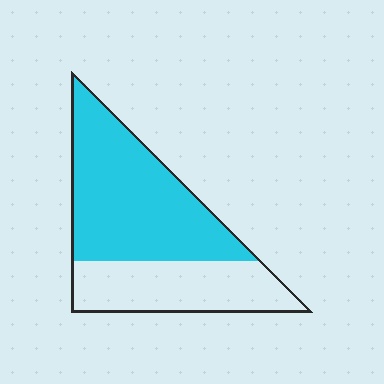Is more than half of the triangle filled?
Yes.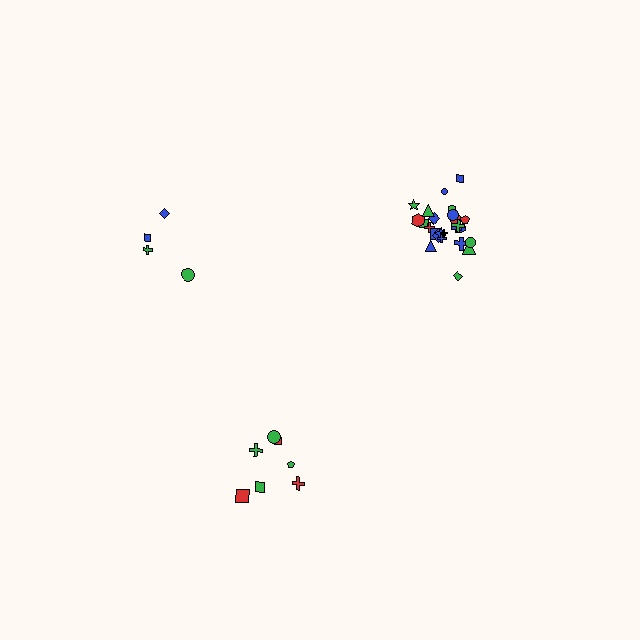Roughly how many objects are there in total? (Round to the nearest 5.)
Roughly 35 objects in total.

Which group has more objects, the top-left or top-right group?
The top-right group.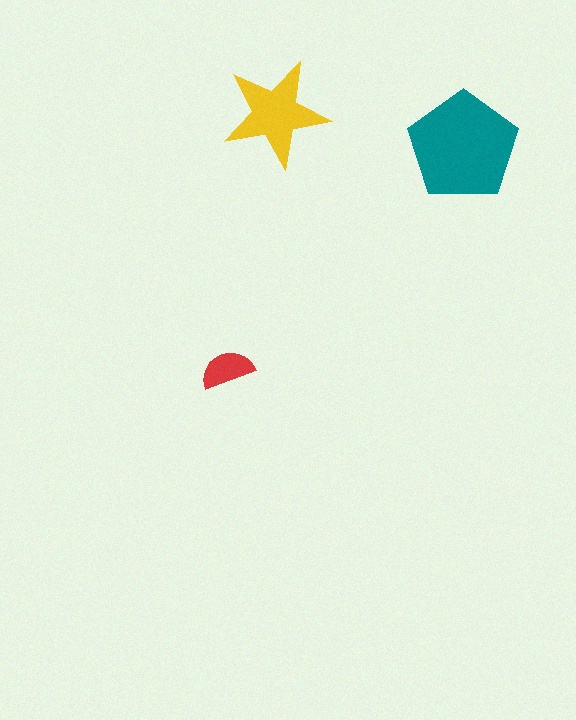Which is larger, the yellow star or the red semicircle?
The yellow star.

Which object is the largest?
The teal pentagon.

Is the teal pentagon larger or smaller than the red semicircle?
Larger.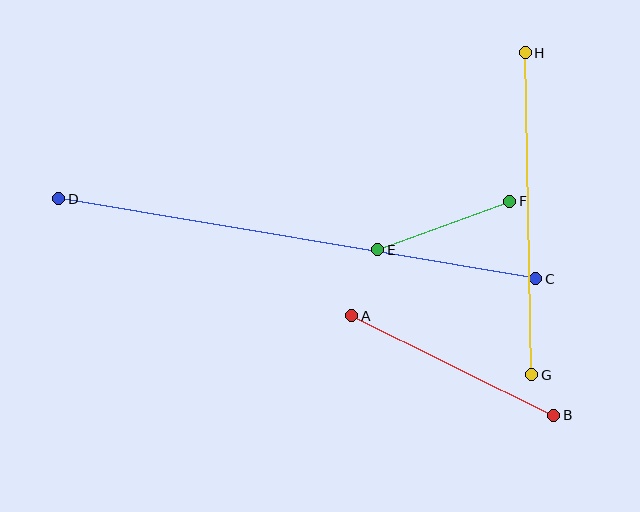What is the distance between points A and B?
The distance is approximately 225 pixels.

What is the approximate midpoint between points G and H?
The midpoint is at approximately (529, 214) pixels.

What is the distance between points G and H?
The distance is approximately 322 pixels.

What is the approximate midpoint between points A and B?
The midpoint is at approximately (453, 366) pixels.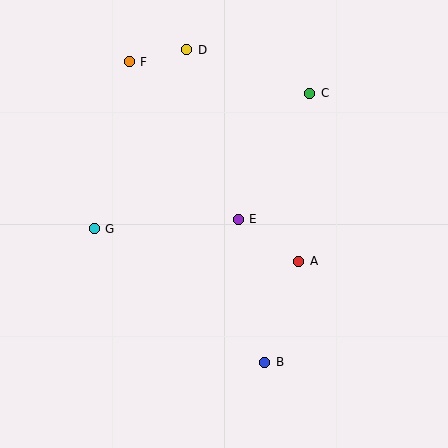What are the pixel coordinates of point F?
Point F is at (129, 62).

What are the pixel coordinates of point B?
Point B is at (265, 362).